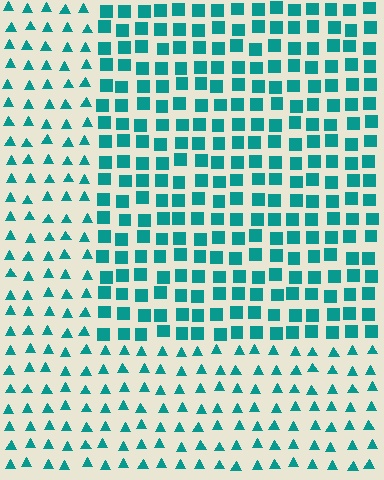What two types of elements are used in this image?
The image uses squares inside the rectangle region and triangles outside it.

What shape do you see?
I see a rectangle.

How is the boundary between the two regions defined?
The boundary is defined by a change in element shape: squares inside vs. triangles outside. All elements share the same color and spacing.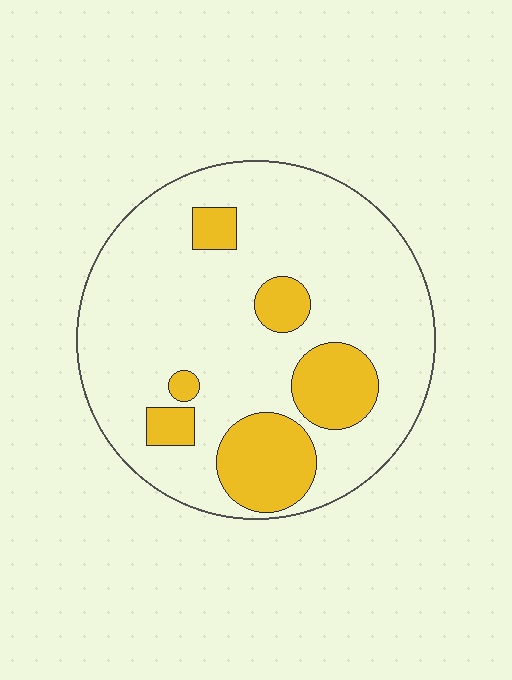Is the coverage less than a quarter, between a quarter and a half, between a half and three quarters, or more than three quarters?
Less than a quarter.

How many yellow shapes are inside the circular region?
6.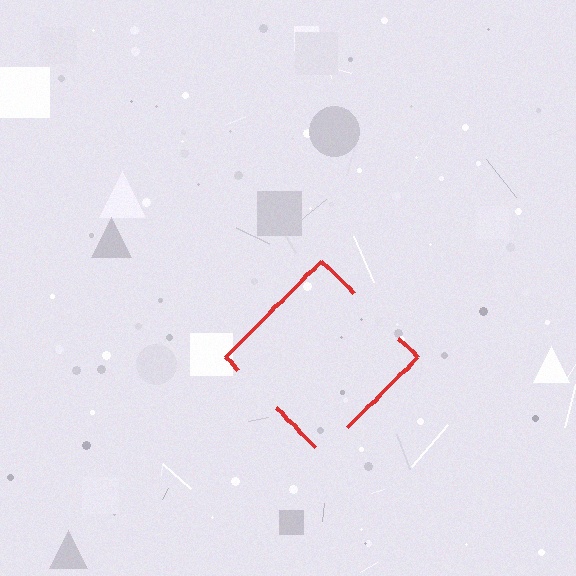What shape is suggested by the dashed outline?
The dashed outline suggests a diamond.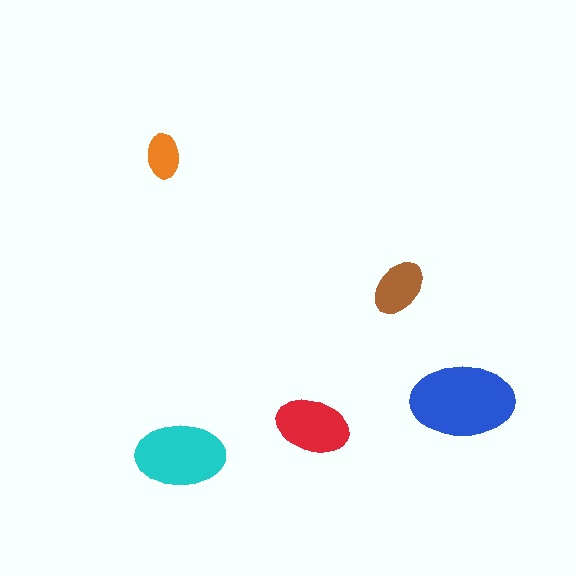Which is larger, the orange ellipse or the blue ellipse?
The blue one.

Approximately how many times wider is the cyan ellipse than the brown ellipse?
About 1.5 times wider.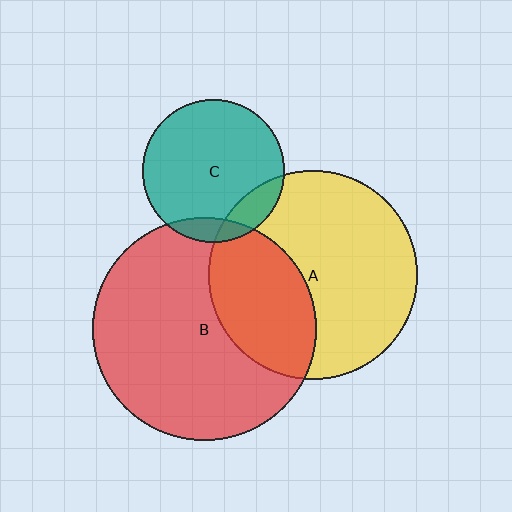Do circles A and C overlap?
Yes.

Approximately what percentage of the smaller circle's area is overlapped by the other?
Approximately 15%.